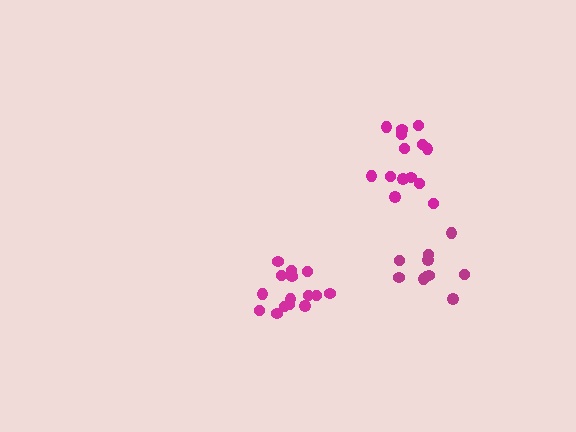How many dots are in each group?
Group 1: 15 dots, Group 2: 10 dots, Group 3: 14 dots (39 total).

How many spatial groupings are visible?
There are 3 spatial groupings.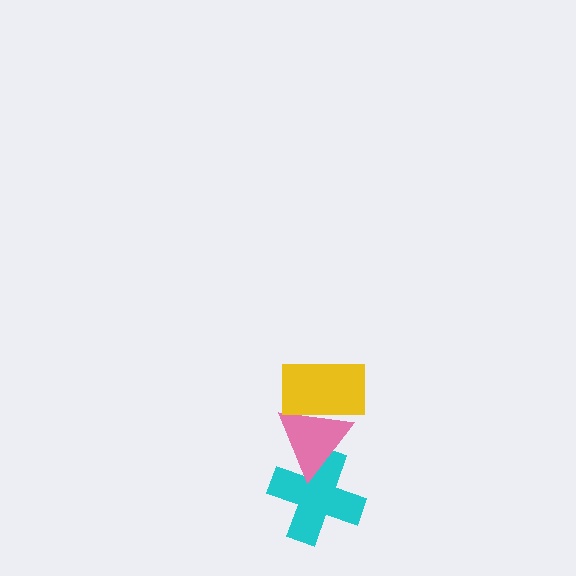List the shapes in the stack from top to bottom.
From top to bottom: the yellow rectangle, the pink triangle, the cyan cross.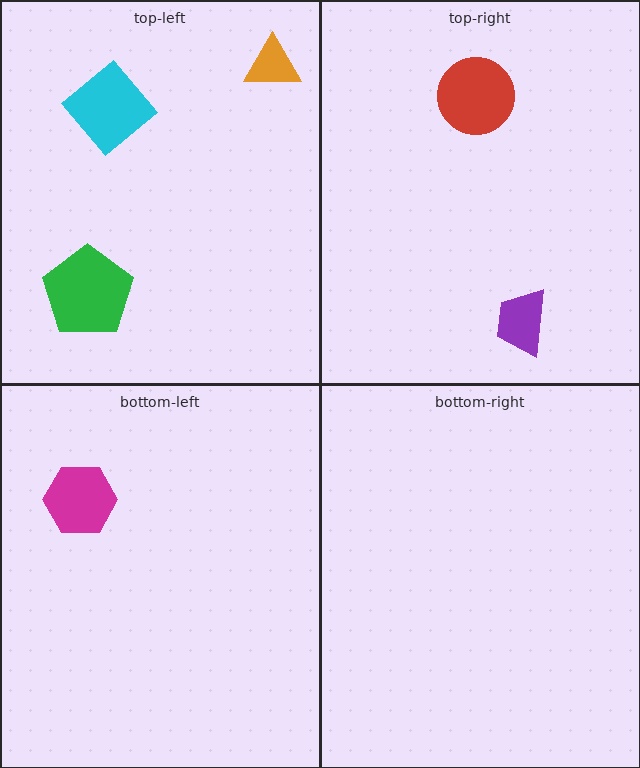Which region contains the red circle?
The top-right region.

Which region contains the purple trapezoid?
The top-right region.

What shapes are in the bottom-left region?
The magenta hexagon.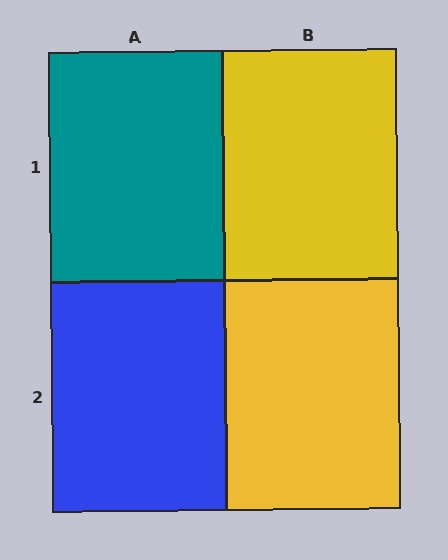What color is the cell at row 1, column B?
Yellow.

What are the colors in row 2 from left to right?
Blue, yellow.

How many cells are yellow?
2 cells are yellow.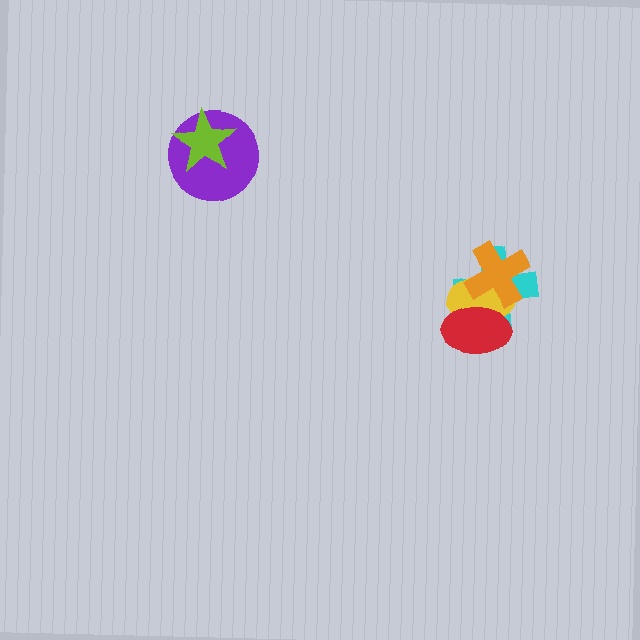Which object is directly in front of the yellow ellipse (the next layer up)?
The red ellipse is directly in front of the yellow ellipse.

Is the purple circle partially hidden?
Yes, it is partially covered by another shape.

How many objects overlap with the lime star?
1 object overlaps with the lime star.